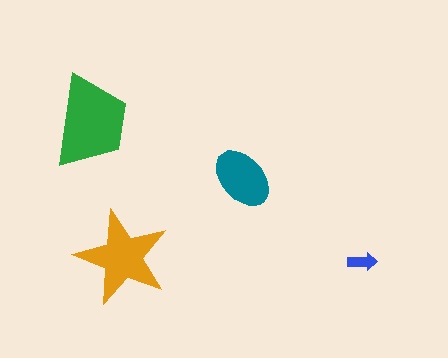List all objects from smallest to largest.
The blue arrow, the teal ellipse, the orange star, the green trapezoid.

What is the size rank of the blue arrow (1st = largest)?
4th.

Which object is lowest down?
The blue arrow is bottommost.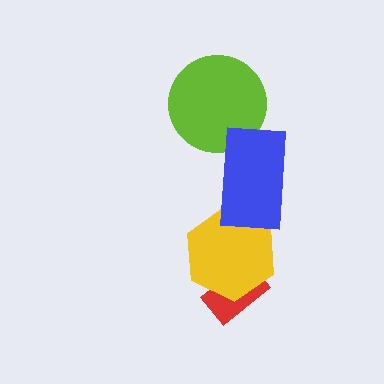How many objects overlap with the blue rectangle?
2 objects overlap with the blue rectangle.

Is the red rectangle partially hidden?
Yes, it is partially covered by another shape.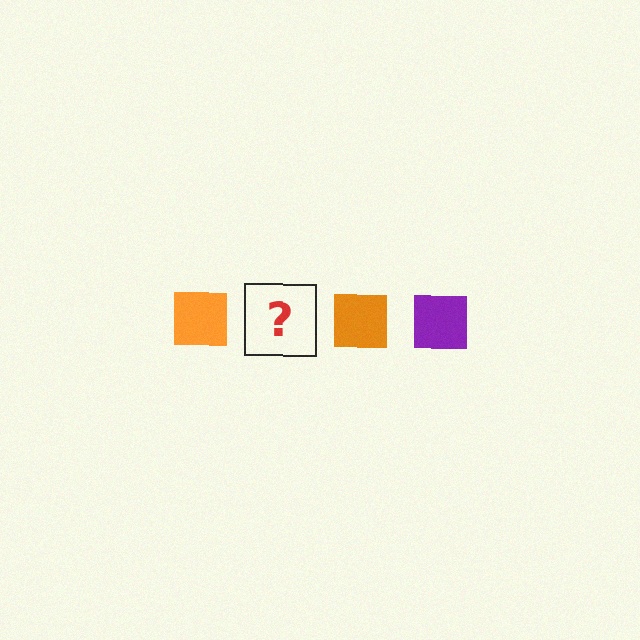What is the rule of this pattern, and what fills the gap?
The rule is that the pattern cycles through orange, purple squares. The gap should be filled with a purple square.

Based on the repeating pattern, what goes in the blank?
The blank should be a purple square.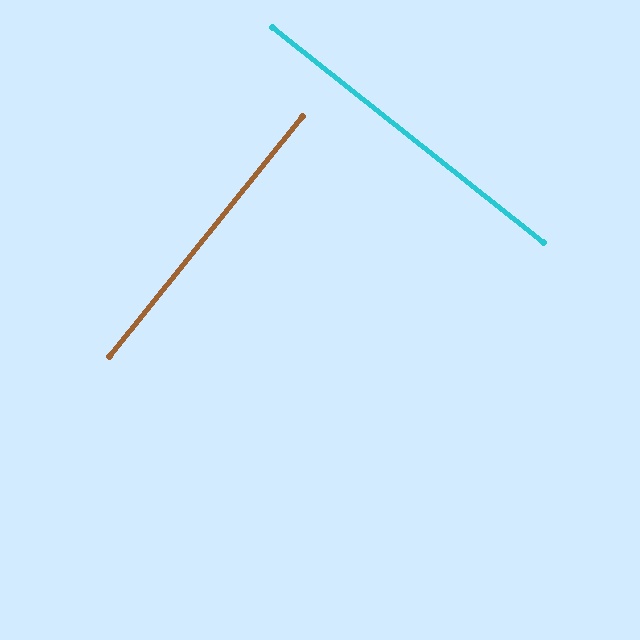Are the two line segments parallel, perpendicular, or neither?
Perpendicular — they meet at approximately 90°.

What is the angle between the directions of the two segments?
Approximately 90 degrees.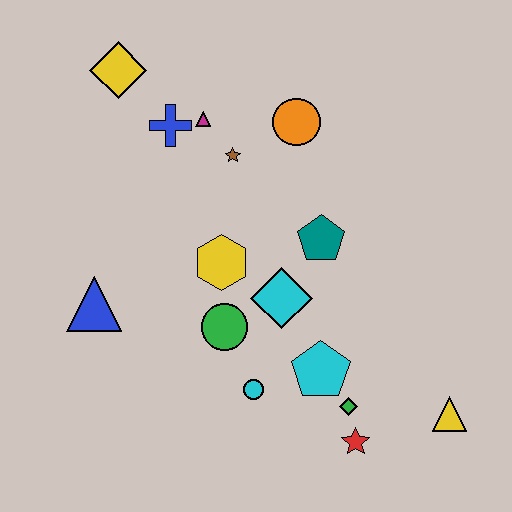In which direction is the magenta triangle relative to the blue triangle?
The magenta triangle is above the blue triangle.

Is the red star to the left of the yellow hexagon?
No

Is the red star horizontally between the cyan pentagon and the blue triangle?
No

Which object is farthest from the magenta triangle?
The yellow triangle is farthest from the magenta triangle.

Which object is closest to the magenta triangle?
The blue cross is closest to the magenta triangle.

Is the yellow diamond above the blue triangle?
Yes